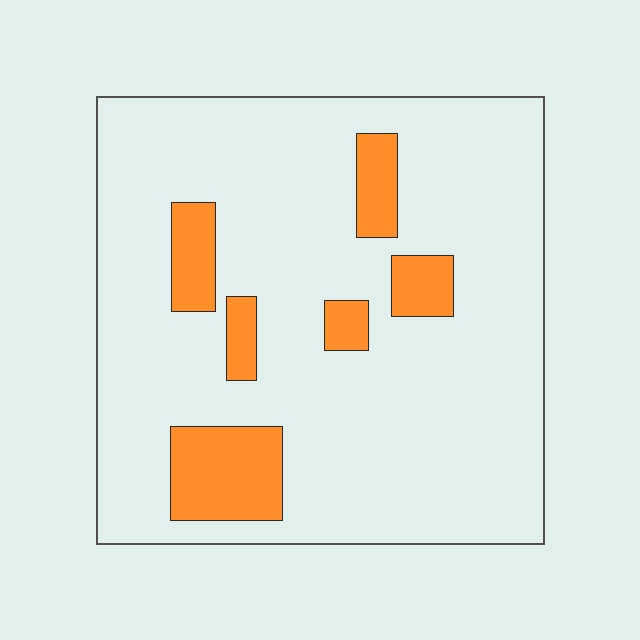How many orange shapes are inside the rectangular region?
6.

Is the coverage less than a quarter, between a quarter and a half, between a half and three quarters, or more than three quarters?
Less than a quarter.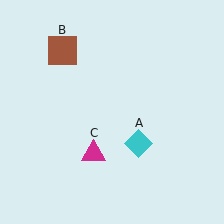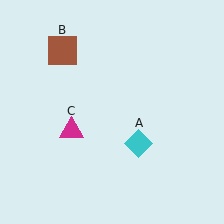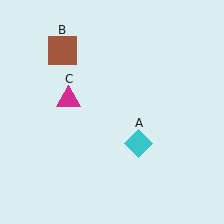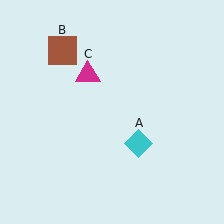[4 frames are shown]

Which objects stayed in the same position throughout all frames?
Cyan diamond (object A) and brown square (object B) remained stationary.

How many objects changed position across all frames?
1 object changed position: magenta triangle (object C).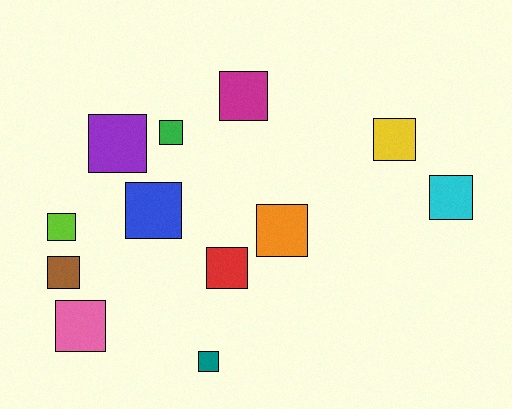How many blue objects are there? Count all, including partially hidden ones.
There is 1 blue object.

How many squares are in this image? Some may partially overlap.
There are 12 squares.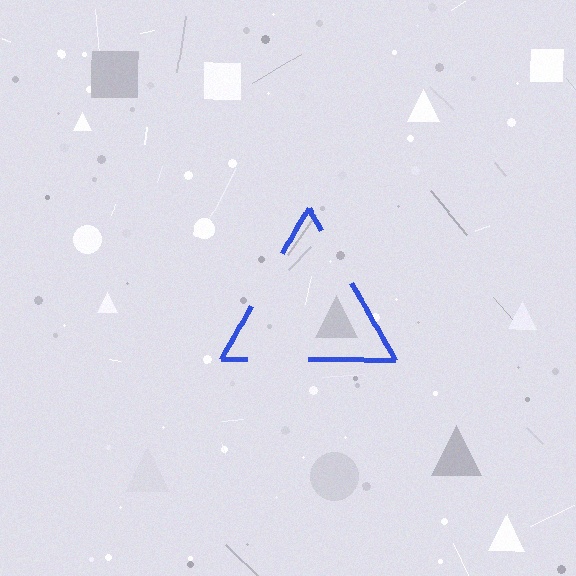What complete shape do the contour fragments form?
The contour fragments form a triangle.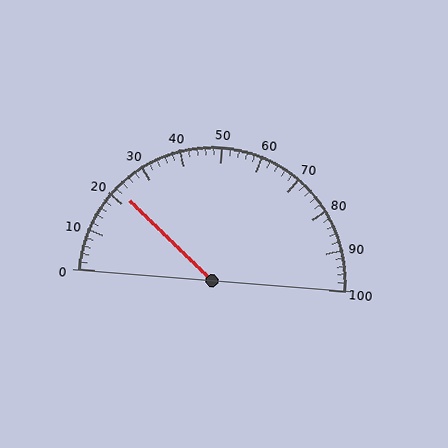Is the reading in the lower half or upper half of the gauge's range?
The reading is in the lower half of the range (0 to 100).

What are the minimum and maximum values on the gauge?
The gauge ranges from 0 to 100.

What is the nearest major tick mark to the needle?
The nearest major tick mark is 20.